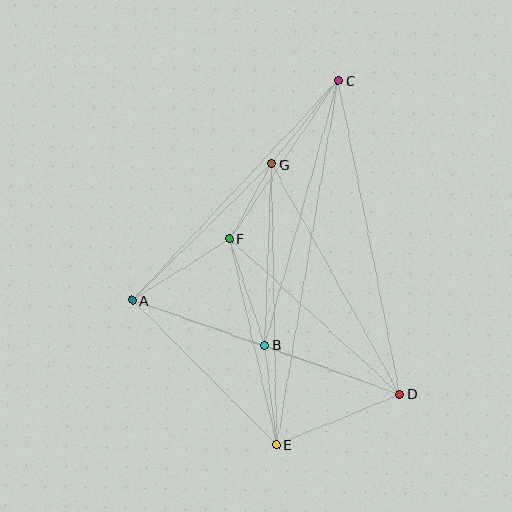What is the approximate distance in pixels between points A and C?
The distance between A and C is approximately 301 pixels.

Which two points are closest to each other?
Points F and G are closest to each other.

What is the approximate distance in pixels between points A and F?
The distance between A and F is approximately 115 pixels.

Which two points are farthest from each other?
Points C and E are farthest from each other.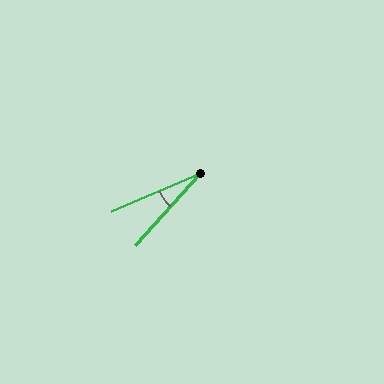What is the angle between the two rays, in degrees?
Approximately 25 degrees.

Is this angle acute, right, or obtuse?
It is acute.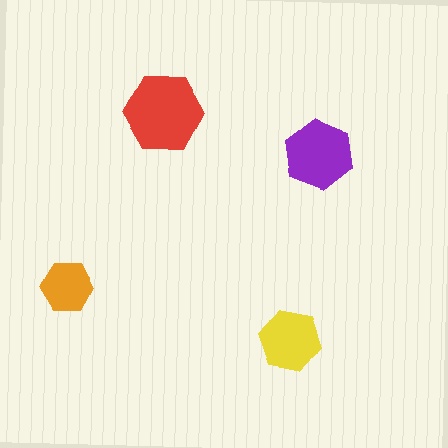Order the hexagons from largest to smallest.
the red one, the purple one, the yellow one, the orange one.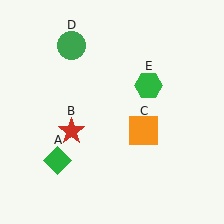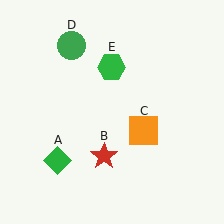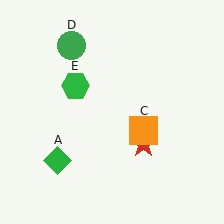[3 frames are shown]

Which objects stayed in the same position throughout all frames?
Green diamond (object A) and orange square (object C) and green circle (object D) remained stationary.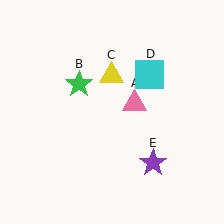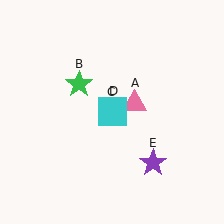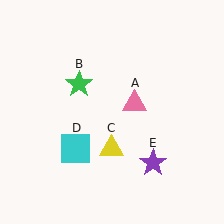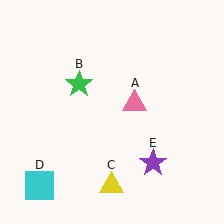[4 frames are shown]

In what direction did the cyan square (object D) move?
The cyan square (object D) moved down and to the left.